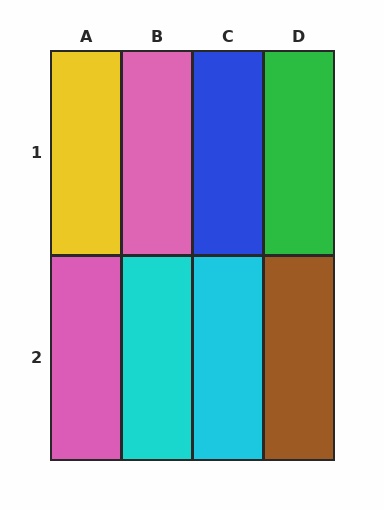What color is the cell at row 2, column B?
Cyan.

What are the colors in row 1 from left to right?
Yellow, pink, blue, green.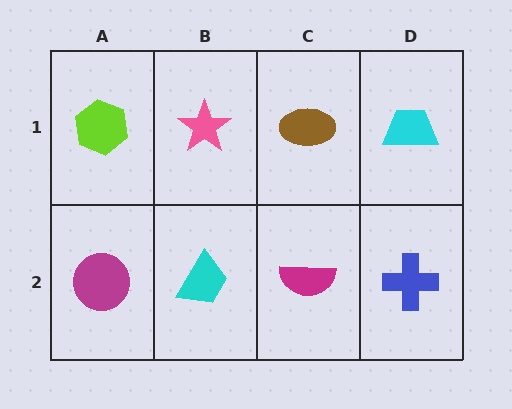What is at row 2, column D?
A blue cross.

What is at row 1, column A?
A lime hexagon.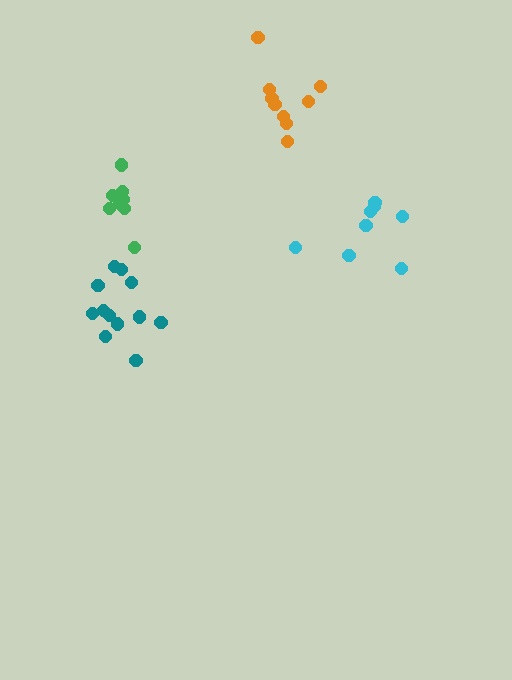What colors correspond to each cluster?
The clusters are colored: green, orange, cyan, teal.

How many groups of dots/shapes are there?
There are 4 groups.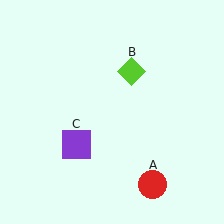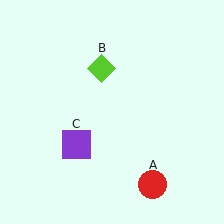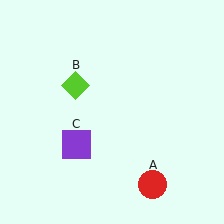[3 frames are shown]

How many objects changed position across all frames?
1 object changed position: lime diamond (object B).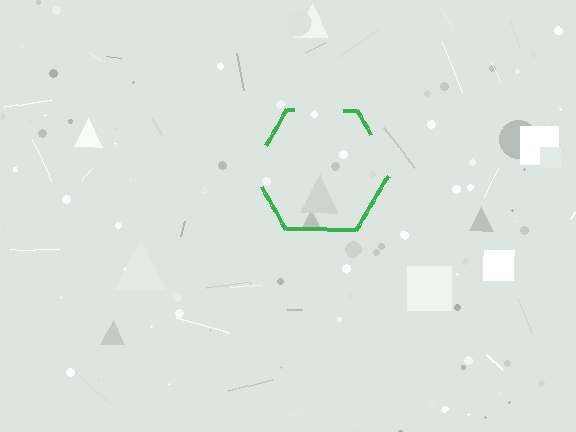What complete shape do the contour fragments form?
The contour fragments form a hexagon.